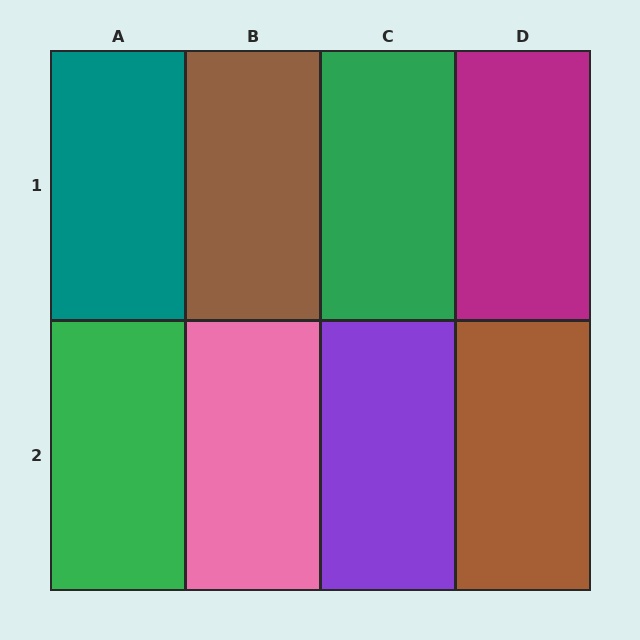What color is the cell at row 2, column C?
Purple.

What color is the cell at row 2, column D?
Brown.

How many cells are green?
2 cells are green.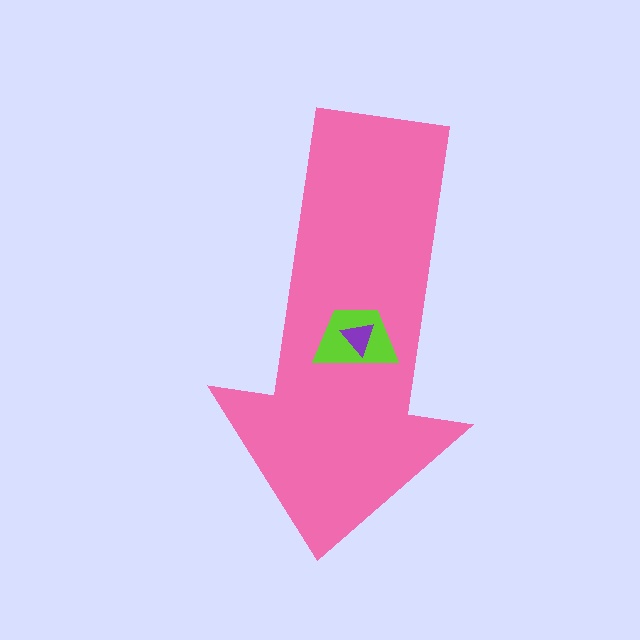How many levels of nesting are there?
3.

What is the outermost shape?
The pink arrow.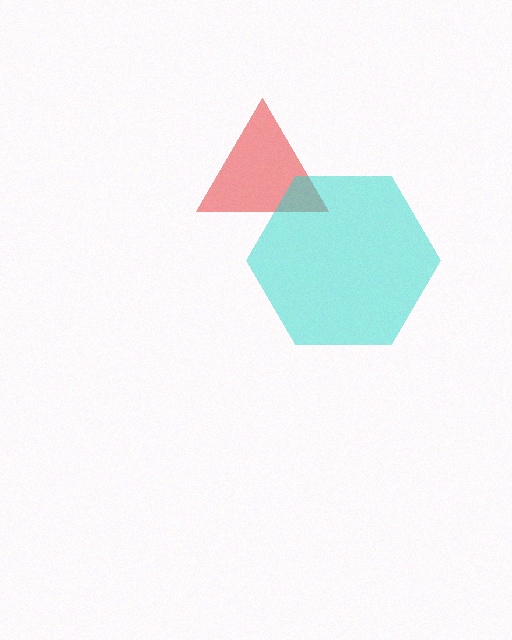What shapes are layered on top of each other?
The layered shapes are: a red triangle, a cyan hexagon.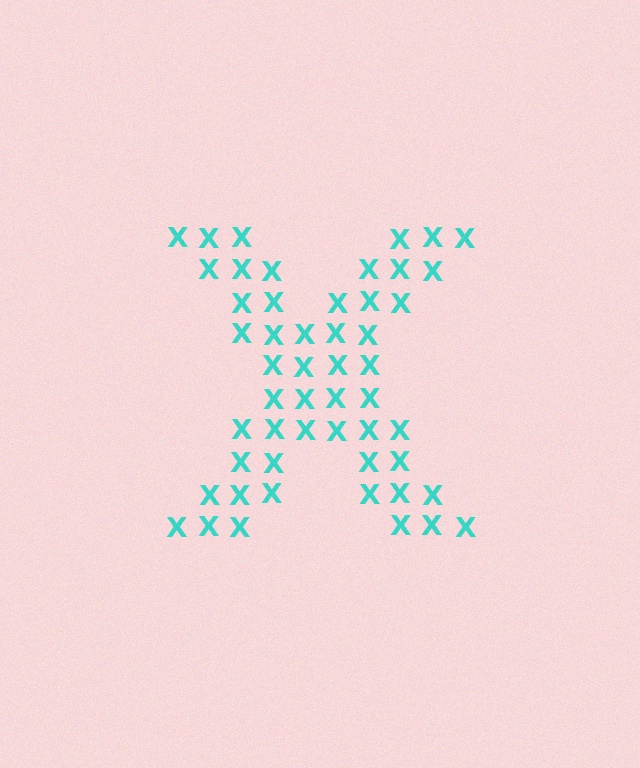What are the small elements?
The small elements are letter X's.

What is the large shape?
The large shape is the letter X.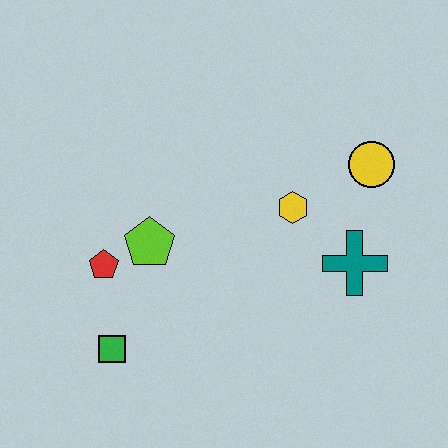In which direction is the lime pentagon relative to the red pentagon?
The lime pentagon is to the right of the red pentagon.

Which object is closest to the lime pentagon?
The red pentagon is closest to the lime pentagon.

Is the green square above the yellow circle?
No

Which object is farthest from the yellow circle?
The green square is farthest from the yellow circle.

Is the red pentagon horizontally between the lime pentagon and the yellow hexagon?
No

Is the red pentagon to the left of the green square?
Yes